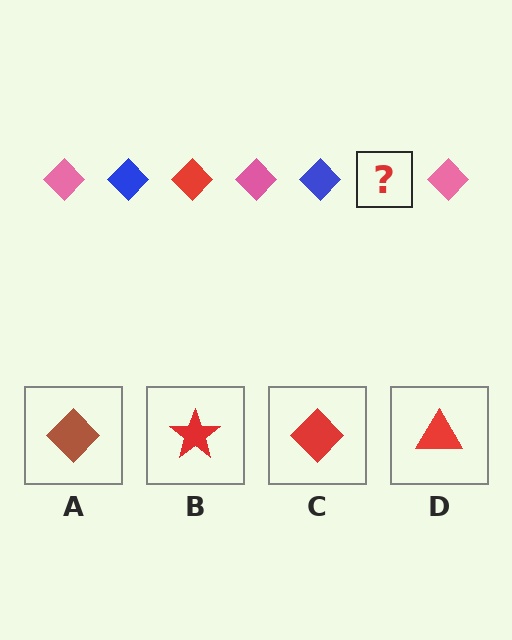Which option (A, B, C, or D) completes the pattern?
C.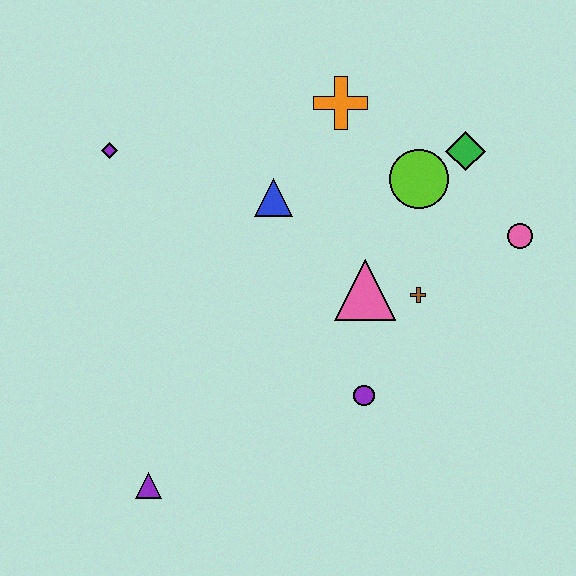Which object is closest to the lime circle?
The green diamond is closest to the lime circle.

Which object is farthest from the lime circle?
The purple triangle is farthest from the lime circle.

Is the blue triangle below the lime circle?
Yes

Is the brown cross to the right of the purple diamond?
Yes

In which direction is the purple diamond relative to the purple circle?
The purple diamond is to the left of the purple circle.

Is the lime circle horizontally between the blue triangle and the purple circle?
No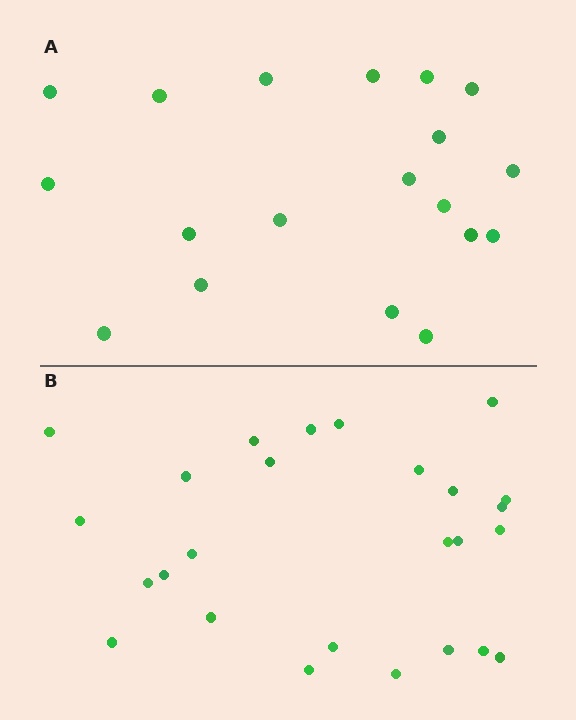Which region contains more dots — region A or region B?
Region B (the bottom region) has more dots.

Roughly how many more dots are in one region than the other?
Region B has roughly 8 or so more dots than region A.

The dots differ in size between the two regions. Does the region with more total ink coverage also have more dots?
No. Region A has more total ink coverage because its dots are larger, but region B actually contains more individual dots. Total area can be misleading — the number of items is what matters here.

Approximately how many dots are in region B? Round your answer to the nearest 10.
About 30 dots. (The exact count is 26, which rounds to 30.)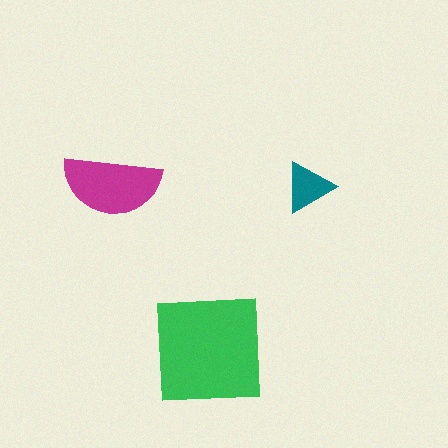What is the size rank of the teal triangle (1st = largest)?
3rd.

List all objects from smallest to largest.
The teal triangle, the magenta semicircle, the green square.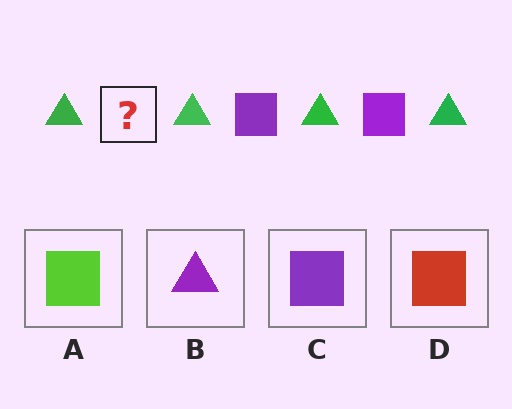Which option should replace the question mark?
Option C.